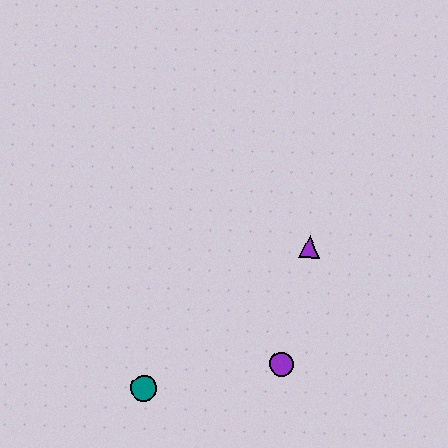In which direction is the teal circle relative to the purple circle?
The teal circle is to the left of the purple circle.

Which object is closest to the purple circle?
The purple triangle is closest to the purple circle.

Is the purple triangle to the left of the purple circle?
No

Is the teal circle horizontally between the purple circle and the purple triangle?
No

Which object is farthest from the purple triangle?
The teal circle is farthest from the purple triangle.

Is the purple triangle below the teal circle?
No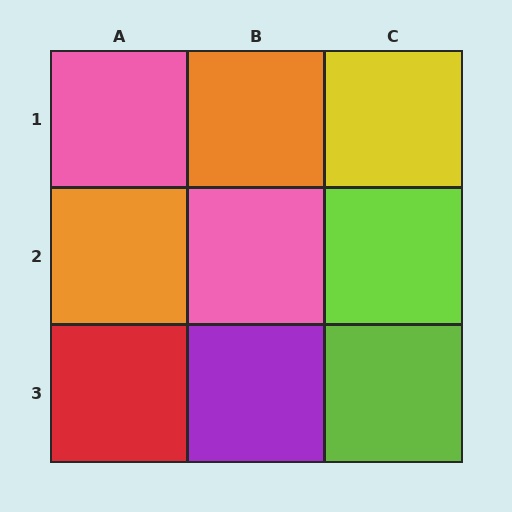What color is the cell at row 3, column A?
Red.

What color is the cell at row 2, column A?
Orange.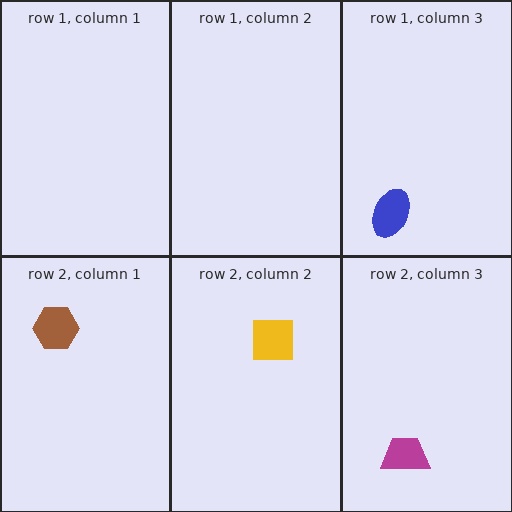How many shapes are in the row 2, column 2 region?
1.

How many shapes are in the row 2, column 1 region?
1.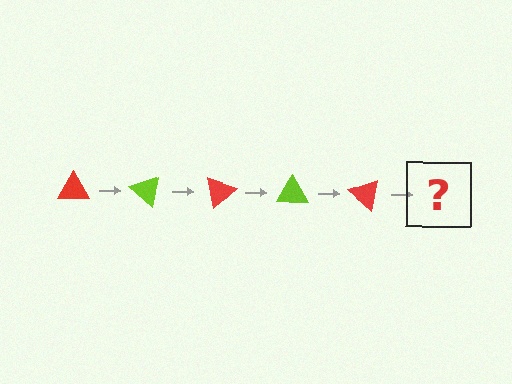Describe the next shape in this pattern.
It should be a lime triangle, rotated 200 degrees from the start.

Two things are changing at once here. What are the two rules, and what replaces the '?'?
The two rules are that it rotates 40 degrees each step and the color cycles through red and lime. The '?' should be a lime triangle, rotated 200 degrees from the start.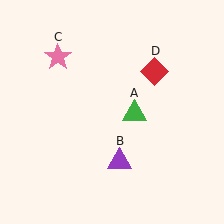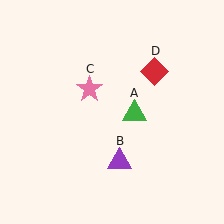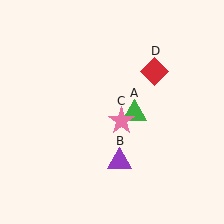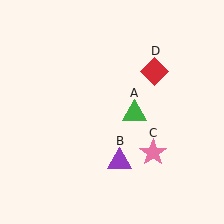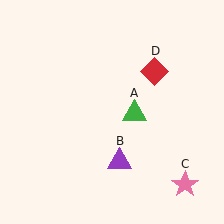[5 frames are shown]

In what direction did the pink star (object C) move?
The pink star (object C) moved down and to the right.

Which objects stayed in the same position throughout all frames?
Green triangle (object A) and purple triangle (object B) and red diamond (object D) remained stationary.